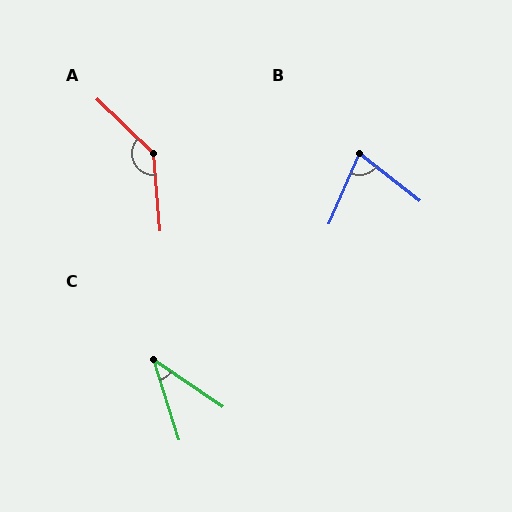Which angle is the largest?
A, at approximately 139 degrees.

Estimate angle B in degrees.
Approximately 75 degrees.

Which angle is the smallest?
C, at approximately 38 degrees.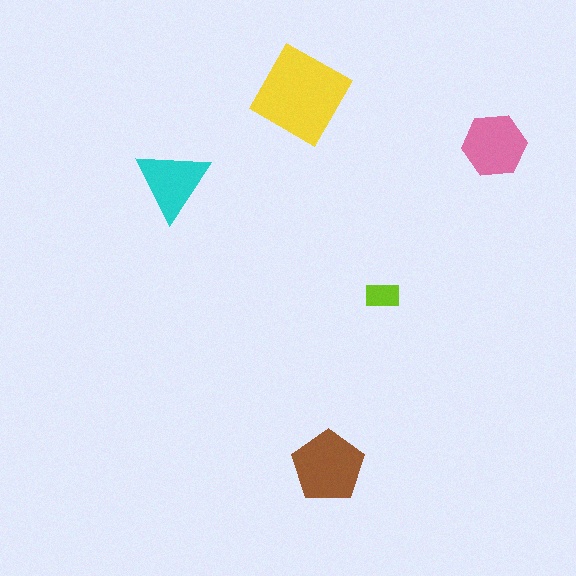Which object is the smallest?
The lime rectangle.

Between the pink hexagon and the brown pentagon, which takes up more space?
The brown pentagon.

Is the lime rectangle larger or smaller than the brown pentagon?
Smaller.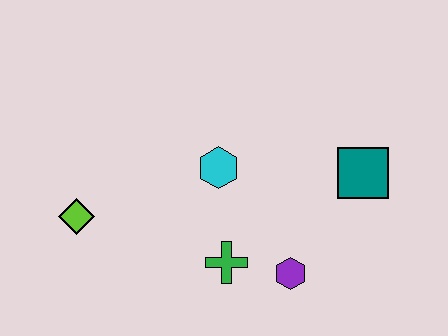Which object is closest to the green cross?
The purple hexagon is closest to the green cross.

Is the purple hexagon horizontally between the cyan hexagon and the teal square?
Yes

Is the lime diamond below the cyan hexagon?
Yes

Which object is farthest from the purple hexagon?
The lime diamond is farthest from the purple hexagon.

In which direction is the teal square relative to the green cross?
The teal square is to the right of the green cross.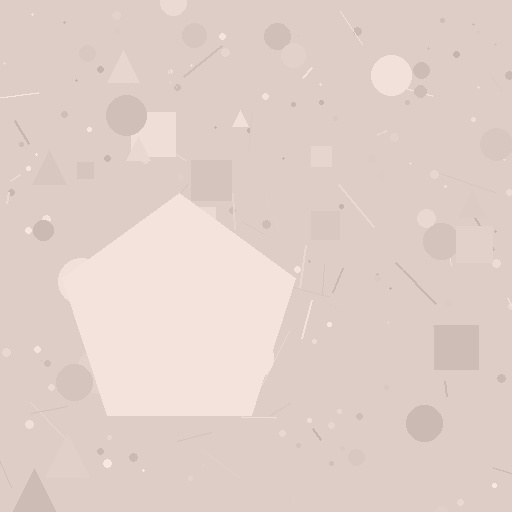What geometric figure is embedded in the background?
A pentagon is embedded in the background.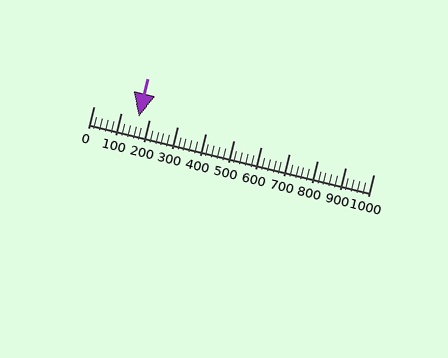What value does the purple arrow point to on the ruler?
The purple arrow points to approximately 160.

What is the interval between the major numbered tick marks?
The major tick marks are spaced 100 units apart.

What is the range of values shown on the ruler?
The ruler shows values from 0 to 1000.